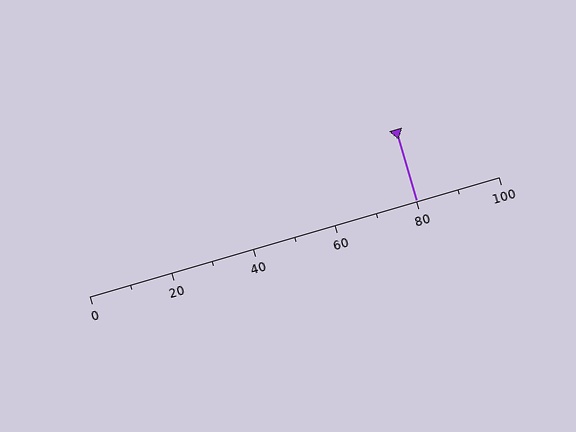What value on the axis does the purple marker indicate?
The marker indicates approximately 80.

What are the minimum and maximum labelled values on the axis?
The axis runs from 0 to 100.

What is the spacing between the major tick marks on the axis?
The major ticks are spaced 20 apart.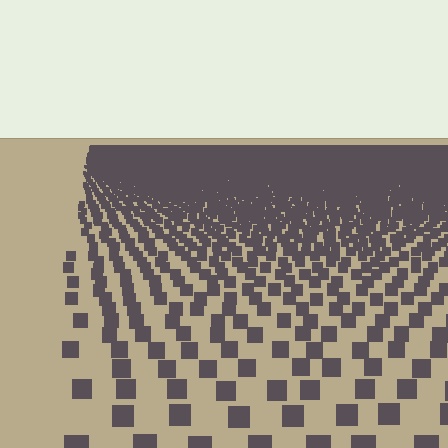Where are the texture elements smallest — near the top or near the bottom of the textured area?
Near the top.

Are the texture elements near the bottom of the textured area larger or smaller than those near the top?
Larger. Near the bottom, elements are closer to the viewer and appear at a bigger on-screen size.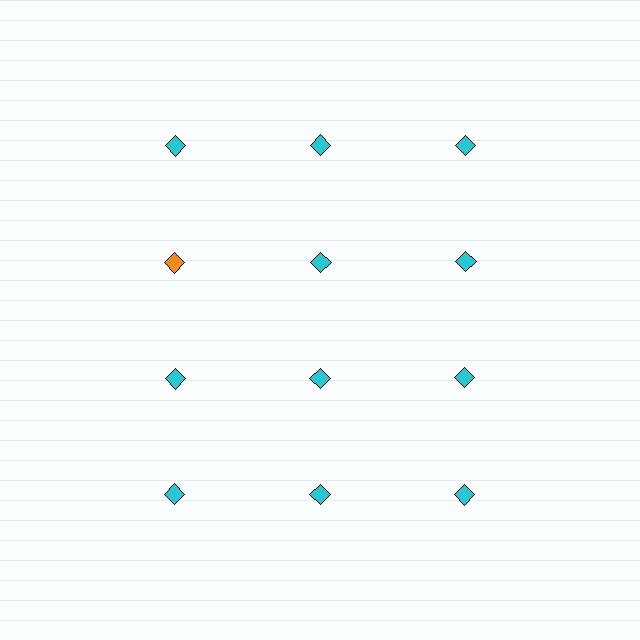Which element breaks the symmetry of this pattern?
The orange diamond in the second row, leftmost column breaks the symmetry. All other shapes are cyan diamonds.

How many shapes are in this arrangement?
There are 12 shapes arranged in a grid pattern.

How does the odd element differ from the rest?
It has a different color: orange instead of cyan.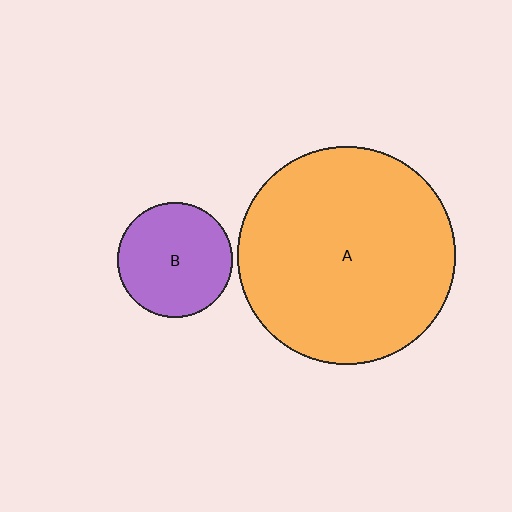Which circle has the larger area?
Circle A (orange).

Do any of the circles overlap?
No, none of the circles overlap.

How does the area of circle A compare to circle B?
Approximately 3.6 times.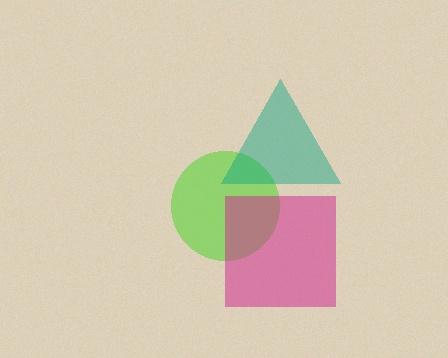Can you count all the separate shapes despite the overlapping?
Yes, there are 3 separate shapes.